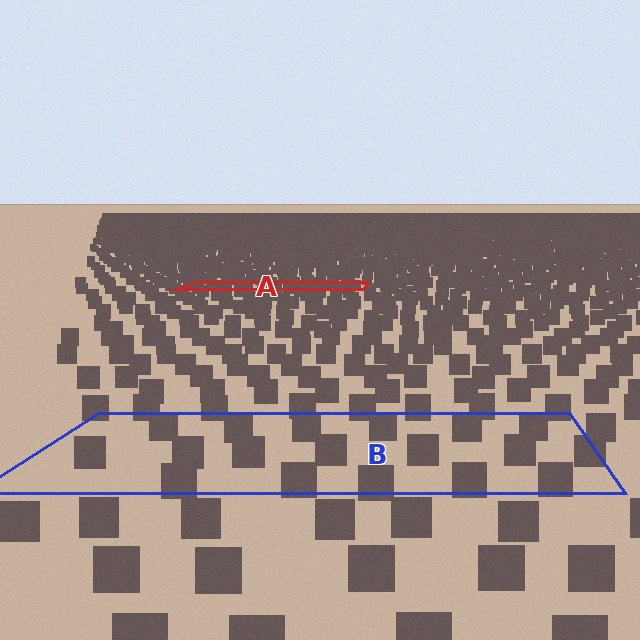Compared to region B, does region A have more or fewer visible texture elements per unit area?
Region A has more texture elements per unit area — they are packed more densely because it is farther away.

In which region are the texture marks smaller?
The texture marks are smaller in region A, because it is farther away.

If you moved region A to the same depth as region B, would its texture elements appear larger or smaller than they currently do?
They would appear larger. At a closer depth, the same texture elements are projected at a bigger on-screen size.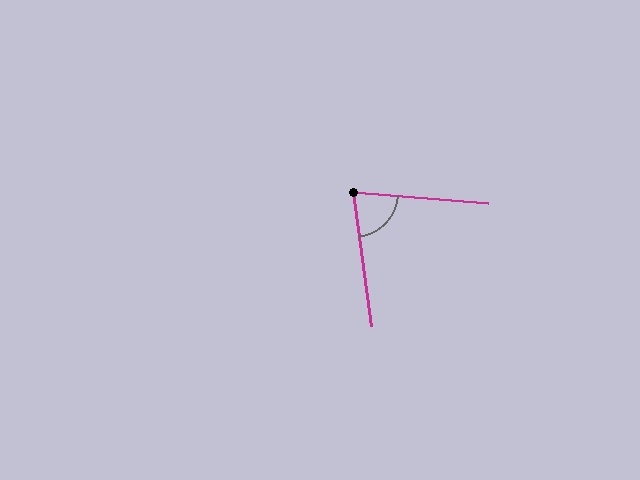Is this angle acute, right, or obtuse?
It is acute.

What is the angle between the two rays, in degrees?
Approximately 78 degrees.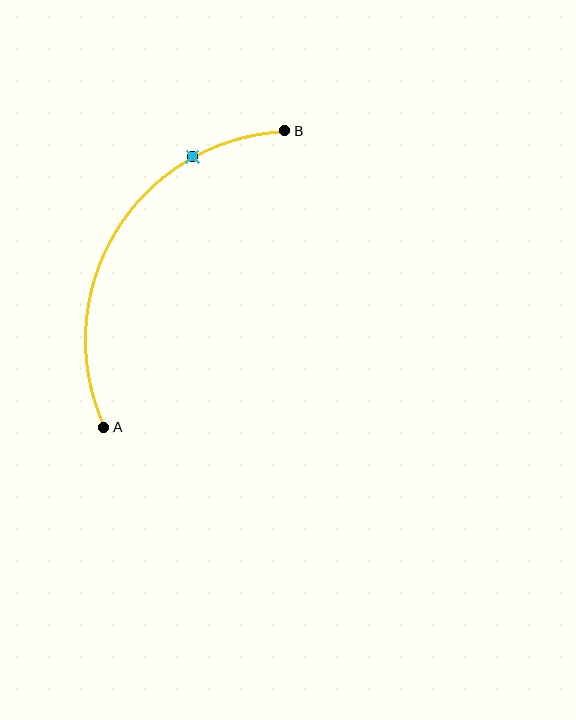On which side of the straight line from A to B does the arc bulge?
The arc bulges to the left of the straight line connecting A and B.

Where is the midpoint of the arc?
The arc midpoint is the point on the curve farthest from the straight line joining A and B. It sits to the left of that line.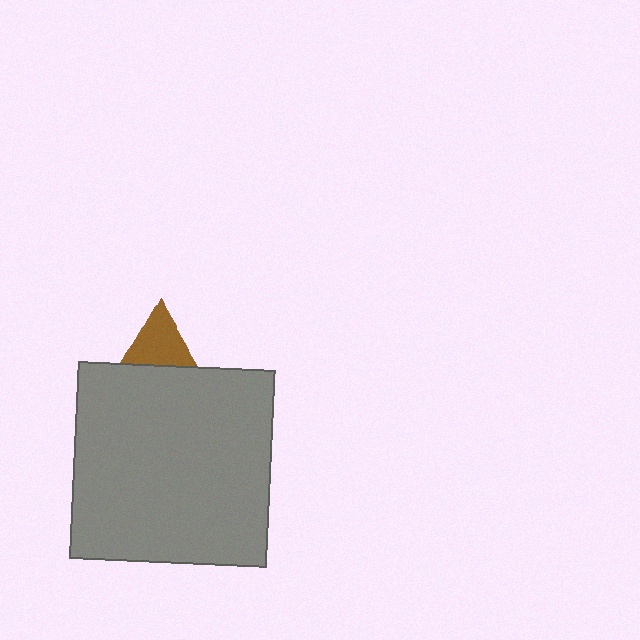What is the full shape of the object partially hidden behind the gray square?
The partially hidden object is a brown triangle.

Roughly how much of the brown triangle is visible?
A small part of it is visible (roughly 35%).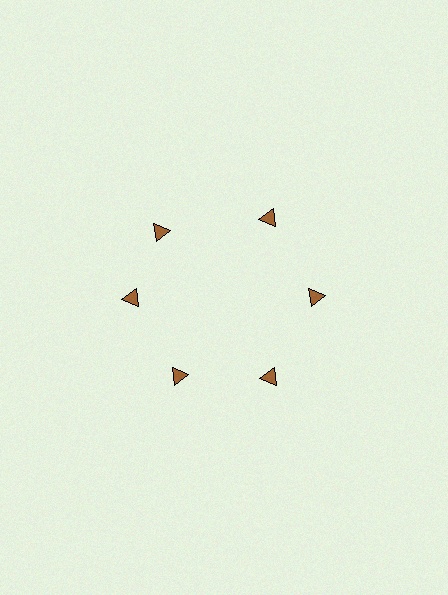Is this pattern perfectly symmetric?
No. The 6 brown triangles are arranged in a ring, but one element near the 11 o'clock position is rotated out of alignment along the ring, breaking the 6-fold rotational symmetry.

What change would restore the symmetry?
The symmetry would be restored by rotating it back into even spacing with its neighbors so that all 6 triangles sit at equal angles and equal distance from the center.